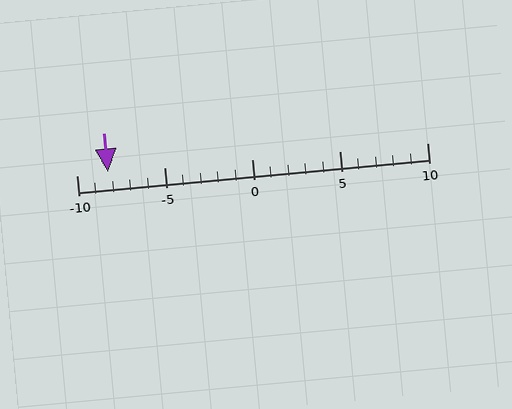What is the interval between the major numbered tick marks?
The major tick marks are spaced 5 units apart.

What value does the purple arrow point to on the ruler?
The purple arrow points to approximately -8.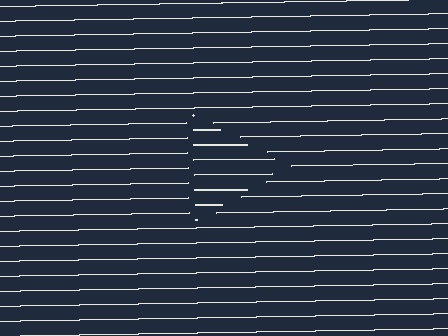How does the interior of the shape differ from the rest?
The interior of the shape contains the same grating, shifted by half a period — the contour is defined by the phase discontinuity where line-ends from the inner and outer gratings abut.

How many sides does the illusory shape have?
3 sides — the line-ends trace a triangle.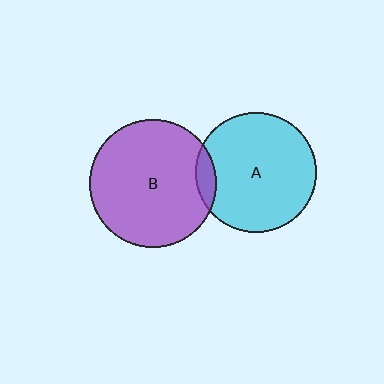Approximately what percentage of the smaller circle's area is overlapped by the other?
Approximately 10%.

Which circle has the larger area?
Circle B (purple).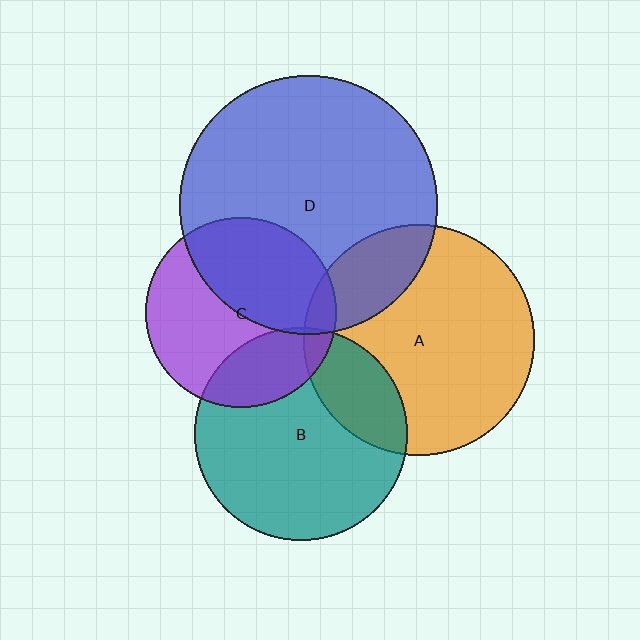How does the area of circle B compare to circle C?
Approximately 1.2 times.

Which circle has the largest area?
Circle D (blue).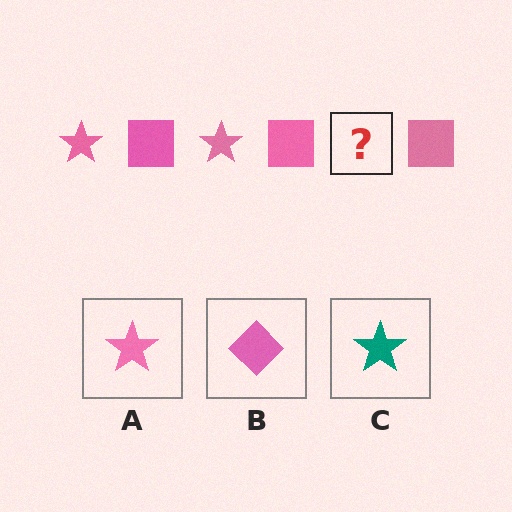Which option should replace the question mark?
Option A.